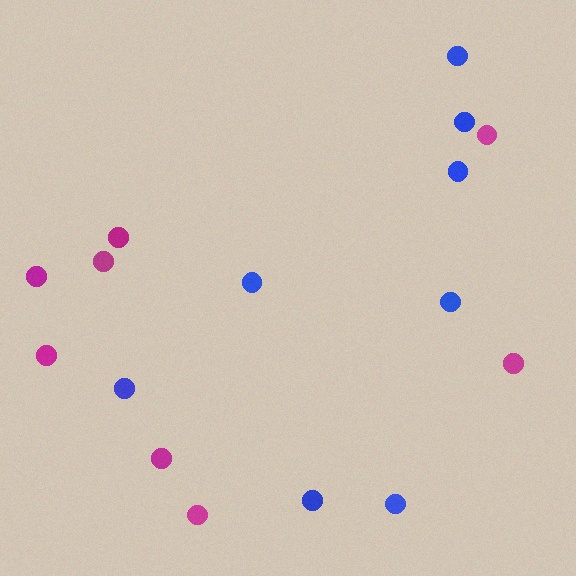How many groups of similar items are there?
There are 2 groups: one group of magenta circles (8) and one group of blue circles (8).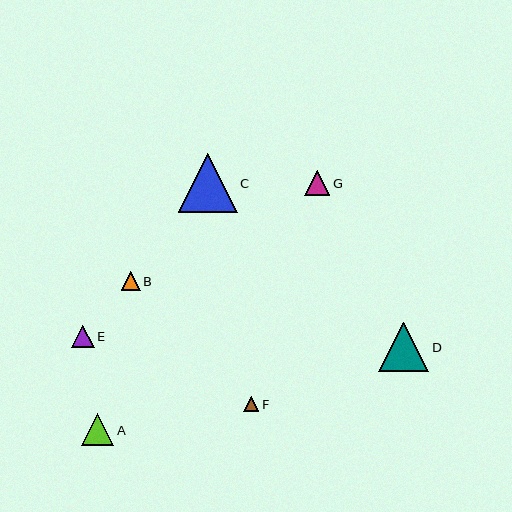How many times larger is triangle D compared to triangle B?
Triangle D is approximately 2.6 times the size of triangle B.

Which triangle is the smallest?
Triangle F is the smallest with a size of approximately 15 pixels.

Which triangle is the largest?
Triangle C is the largest with a size of approximately 59 pixels.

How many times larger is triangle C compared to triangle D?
Triangle C is approximately 1.2 times the size of triangle D.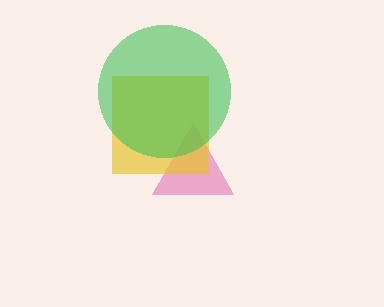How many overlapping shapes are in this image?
There are 3 overlapping shapes in the image.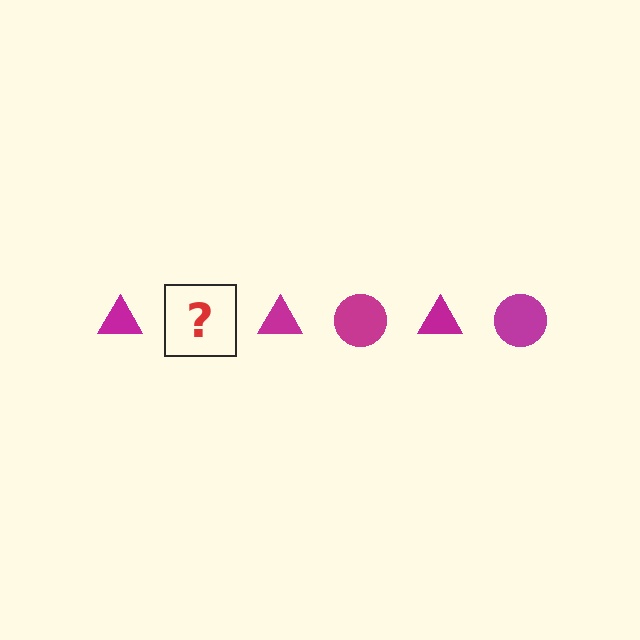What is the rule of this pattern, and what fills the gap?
The rule is that the pattern cycles through triangle, circle shapes in magenta. The gap should be filled with a magenta circle.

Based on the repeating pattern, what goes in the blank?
The blank should be a magenta circle.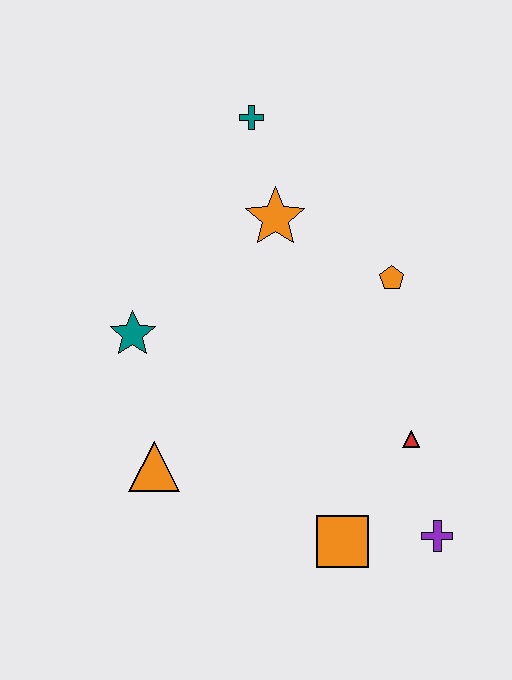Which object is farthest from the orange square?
The teal cross is farthest from the orange square.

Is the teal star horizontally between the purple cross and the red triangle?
No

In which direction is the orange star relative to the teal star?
The orange star is to the right of the teal star.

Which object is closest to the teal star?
The orange triangle is closest to the teal star.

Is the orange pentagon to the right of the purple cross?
No